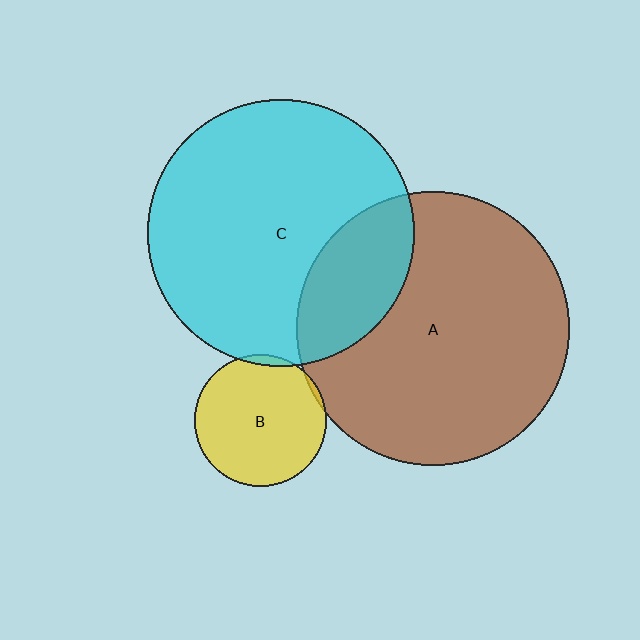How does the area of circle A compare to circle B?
Approximately 4.3 times.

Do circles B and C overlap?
Yes.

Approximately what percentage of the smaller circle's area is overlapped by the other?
Approximately 5%.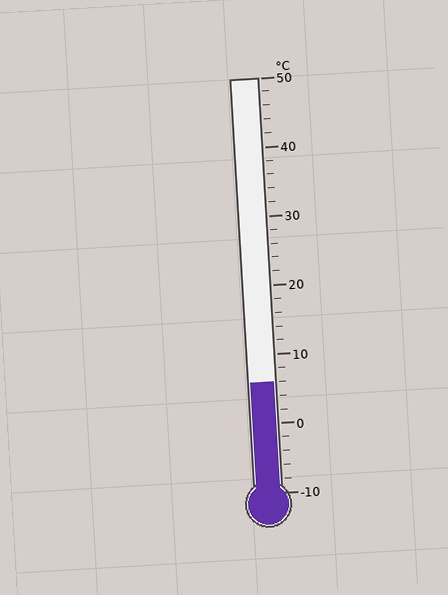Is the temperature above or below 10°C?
The temperature is below 10°C.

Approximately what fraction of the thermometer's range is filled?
The thermometer is filled to approximately 25% of its range.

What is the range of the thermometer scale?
The thermometer scale ranges from -10°C to 50°C.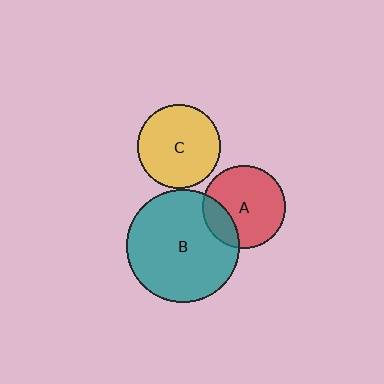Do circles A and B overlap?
Yes.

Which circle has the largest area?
Circle B (teal).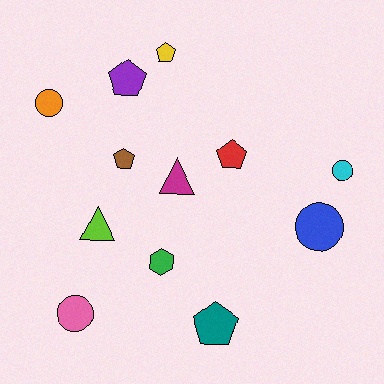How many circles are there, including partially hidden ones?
There are 4 circles.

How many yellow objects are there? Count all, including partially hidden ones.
There is 1 yellow object.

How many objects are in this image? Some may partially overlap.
There are 12 objects.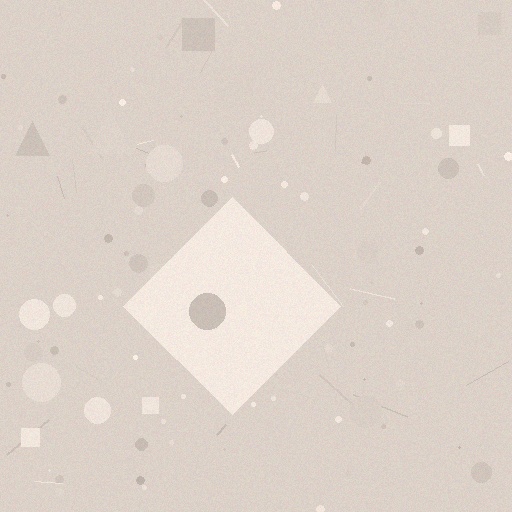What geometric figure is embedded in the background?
A diamond is embedded in the background.